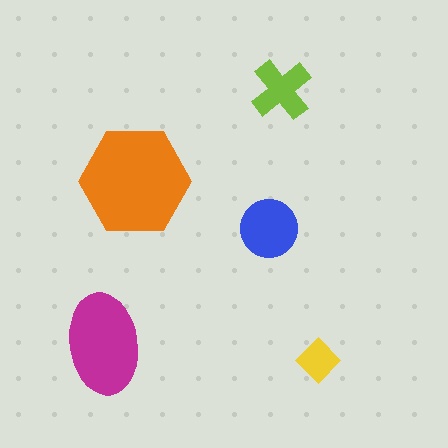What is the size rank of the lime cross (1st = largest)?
4th.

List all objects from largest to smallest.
The orange hexagon, the magenta ellipse, the blue circle, the lime cross, the yellow diamond.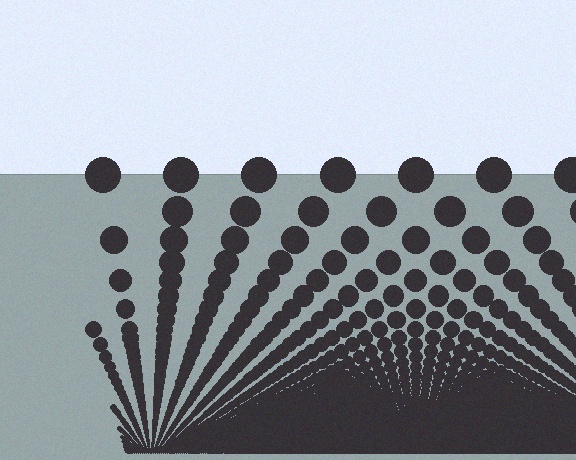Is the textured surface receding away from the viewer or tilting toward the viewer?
The surface appears to tilt toward the viewer. Texture elements get larger and sparser toward the top.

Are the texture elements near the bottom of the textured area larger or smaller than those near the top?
Smaller. The gradient is inverted — elements near the bottom are smaller and denser.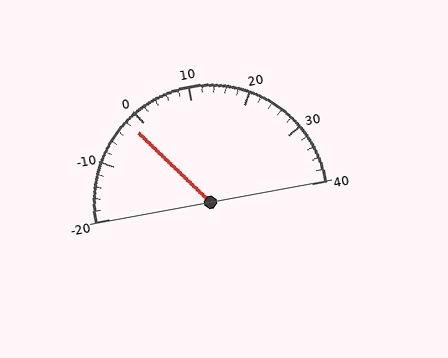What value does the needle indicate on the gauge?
The needle indicates approximately -2.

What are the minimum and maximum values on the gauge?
The gauge ranges from -20 to 40.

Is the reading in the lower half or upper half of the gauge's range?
The reading is in the lower half of the range (-20 to 40).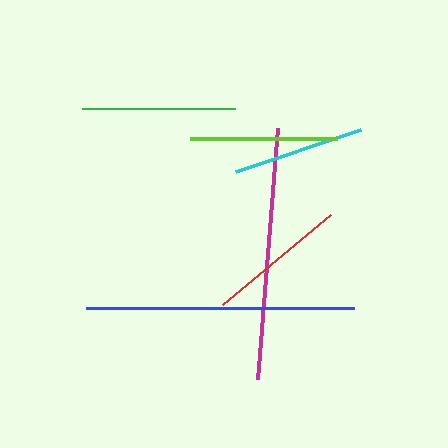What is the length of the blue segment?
The blue segment is approximately 268 pixels long.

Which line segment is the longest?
The blue line is the longest at approximately 268 pixels.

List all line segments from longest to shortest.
From longest to shortest: blue, magenta, green, lime, red, cyan.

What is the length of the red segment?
The red segment is approximately 140 pixels long.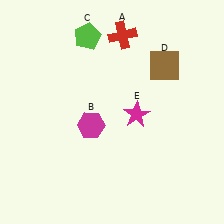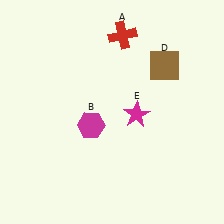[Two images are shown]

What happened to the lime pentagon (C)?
The lime pentagon (C) was removed in Image 2. It was in the top-left area of Image 1.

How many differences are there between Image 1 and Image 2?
There is 1 difference between the two images.